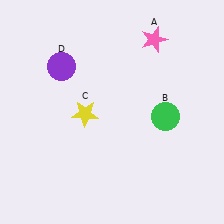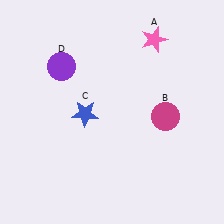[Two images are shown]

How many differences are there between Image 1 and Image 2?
There are 2 differences between the two images.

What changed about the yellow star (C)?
In Image 1, C is yellow. In Image 2, it changed to blue.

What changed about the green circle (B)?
In Image 1, B is green. In Image 2, it changed to magenta.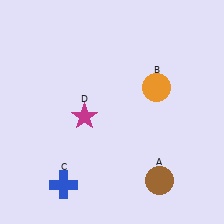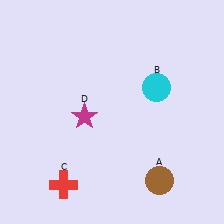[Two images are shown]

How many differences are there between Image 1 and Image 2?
There are 2 differences between the two images.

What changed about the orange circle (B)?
In Image 1, B is orange. In Image 2, it changed to cyan.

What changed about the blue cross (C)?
In Image 1, C is blue. In Image 2, it changed to red.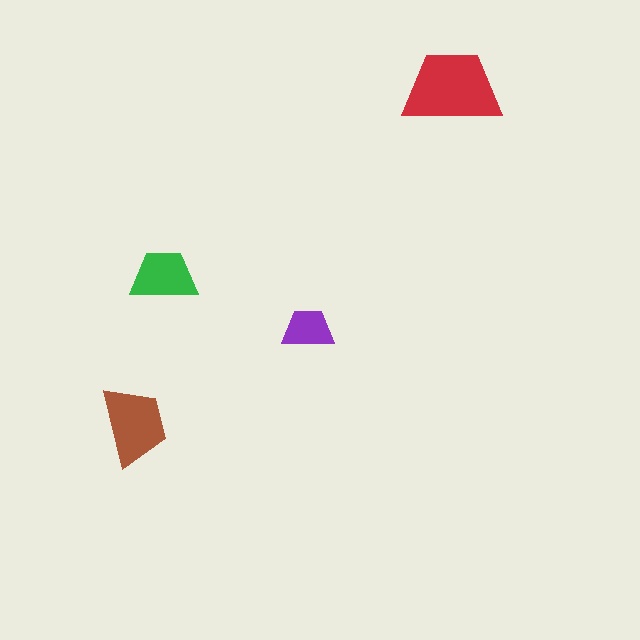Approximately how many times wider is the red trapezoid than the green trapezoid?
About 1.5 times wider.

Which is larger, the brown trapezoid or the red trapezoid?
The red one.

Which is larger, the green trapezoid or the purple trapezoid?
The green one.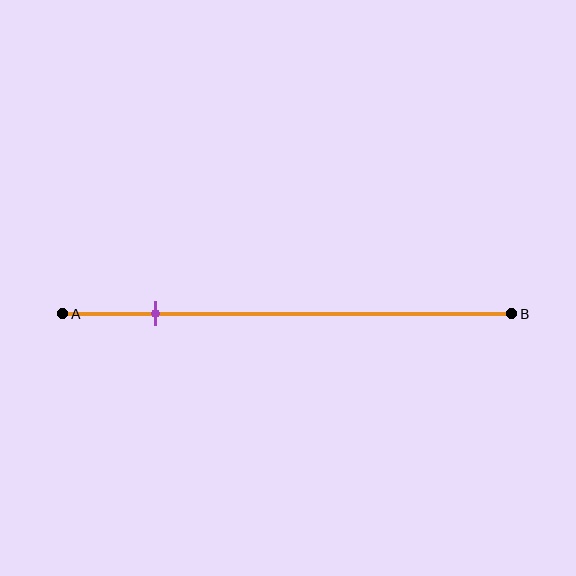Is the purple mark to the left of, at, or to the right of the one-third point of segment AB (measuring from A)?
The purple mark is to the left of the one-third point of segment AB.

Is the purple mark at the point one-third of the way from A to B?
No, the mark is at about 20% from A, not at the 33% one-third point.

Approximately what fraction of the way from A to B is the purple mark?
The purple mark is approximately 20% of the way from A to B.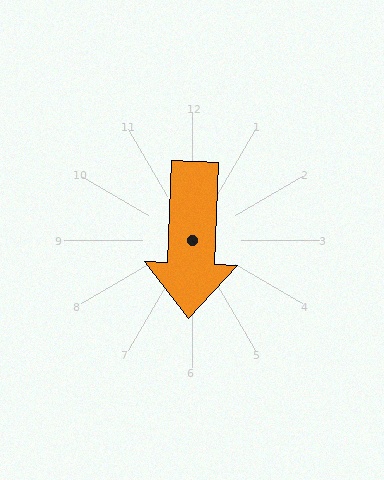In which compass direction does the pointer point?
South.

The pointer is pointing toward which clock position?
Roughly 6 o'clock.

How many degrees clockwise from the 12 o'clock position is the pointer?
Approximately 183 degrees.